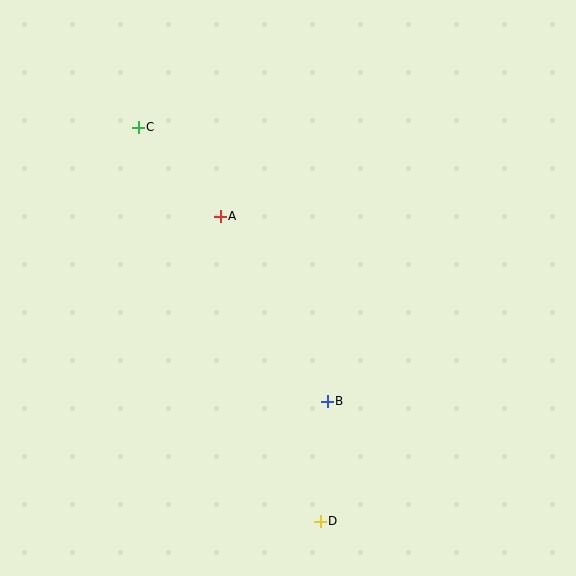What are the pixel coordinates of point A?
Point A is at (220, 216).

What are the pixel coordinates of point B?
Point B is at (327, 401).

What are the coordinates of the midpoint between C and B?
The midpoint between C and B is at (233, 264).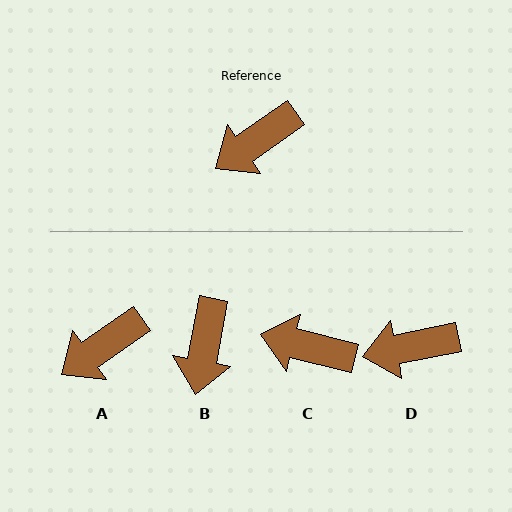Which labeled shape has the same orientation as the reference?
A.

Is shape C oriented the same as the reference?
No, it is off by about 49 degrees.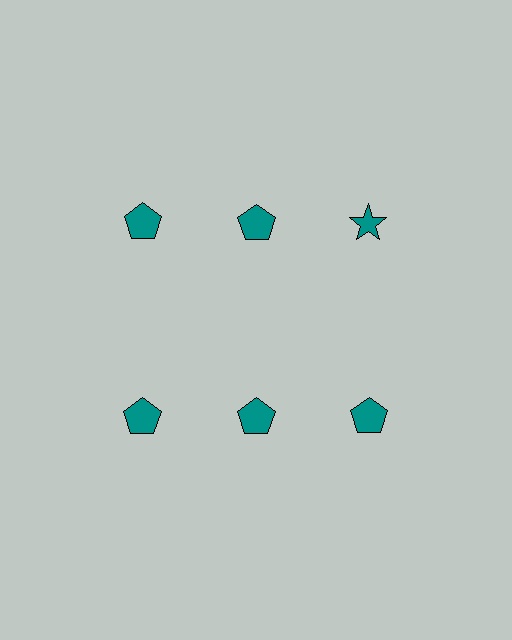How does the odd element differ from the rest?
It has a different shape: star instead of pentagon.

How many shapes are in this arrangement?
There are 6 shapes arranged in a grid pattern.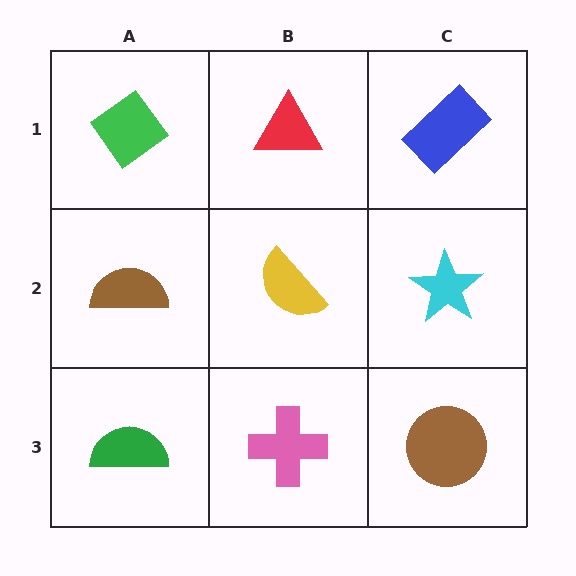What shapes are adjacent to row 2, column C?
A blue rectangle (row 1, column C), a brown circle (row 3, column C), a yellow semicircle (row 2, column B).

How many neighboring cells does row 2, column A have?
3.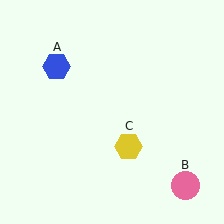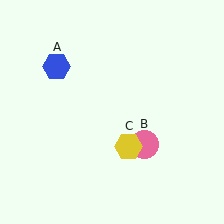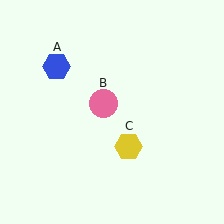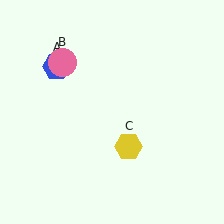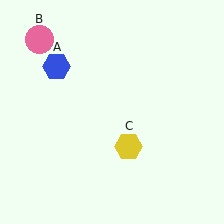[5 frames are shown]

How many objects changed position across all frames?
1 object changed position: pink circle (object B).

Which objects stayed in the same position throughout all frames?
Blue hexagon (object A) and yellow hexagon (object C) remained stationary.